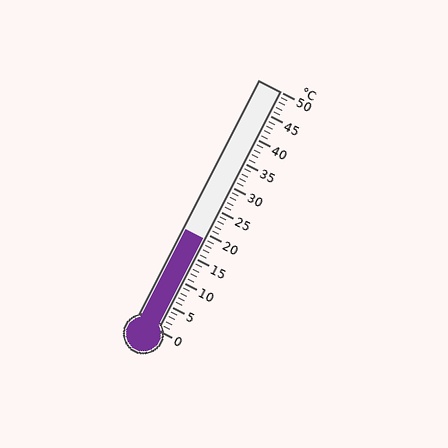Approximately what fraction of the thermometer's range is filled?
The thermometer is filled to approximately 40% of its range.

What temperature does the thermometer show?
The thermometer shows approximately 19°C.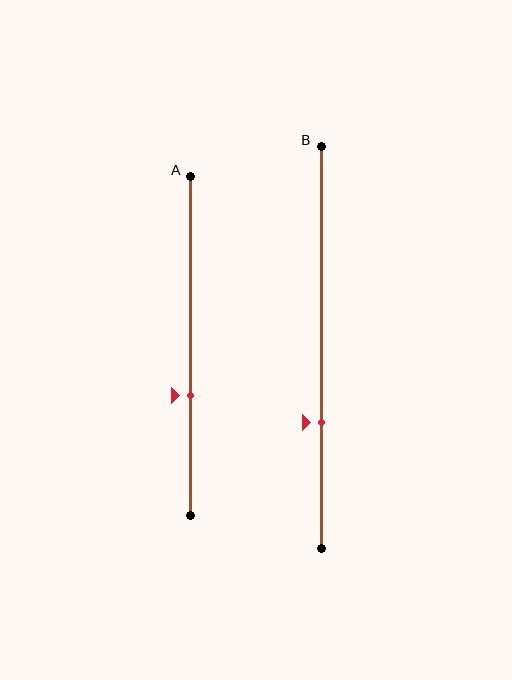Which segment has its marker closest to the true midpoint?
Segment A has its marker closest to the true midpoint.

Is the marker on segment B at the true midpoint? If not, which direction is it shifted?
No, the marker on segment B is shifted downward by about 19% of the segment length.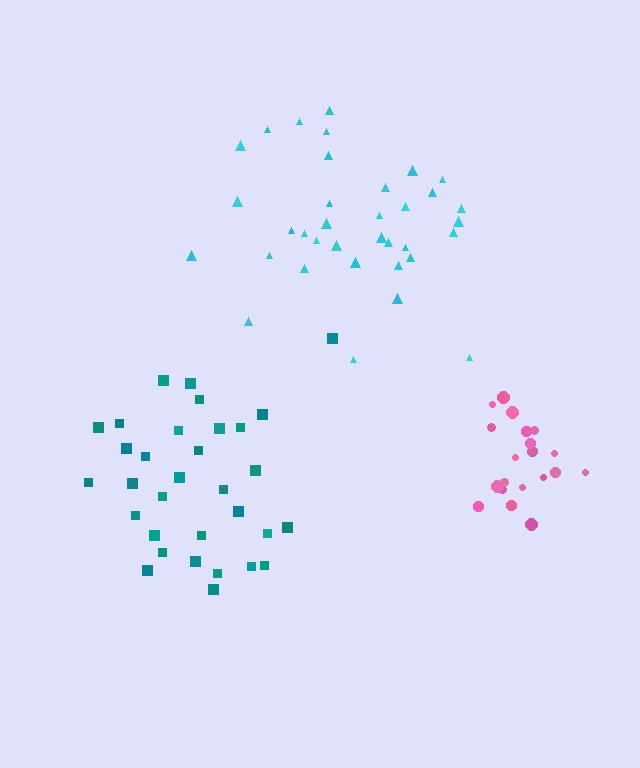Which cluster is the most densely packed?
Pink.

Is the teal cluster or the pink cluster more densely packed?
Pink.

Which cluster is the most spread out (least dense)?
Teal.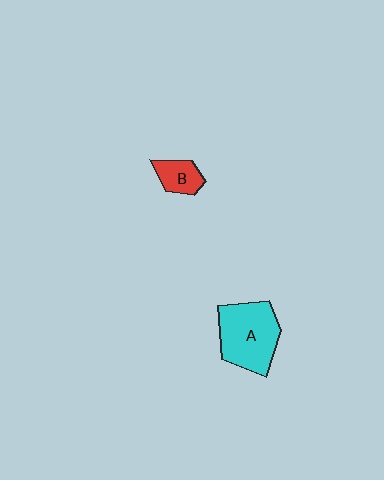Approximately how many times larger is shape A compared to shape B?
Approximately 2.6 times.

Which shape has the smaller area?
Shape B (red).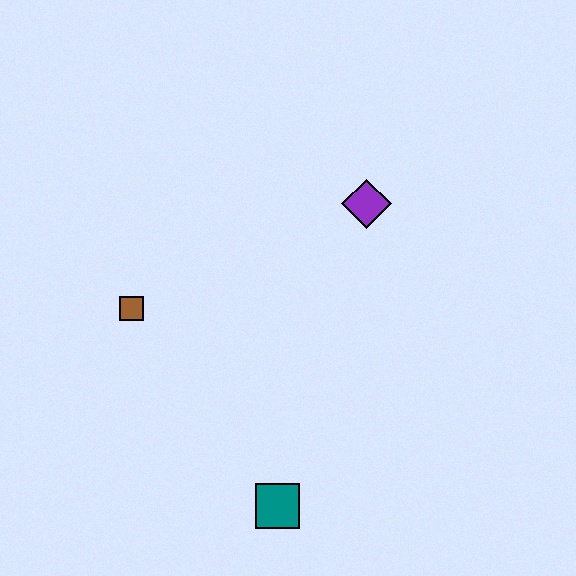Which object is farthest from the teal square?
The purple diamond is farthest from the teal square.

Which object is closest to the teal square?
The brown square is closest to the teal square.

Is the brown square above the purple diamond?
No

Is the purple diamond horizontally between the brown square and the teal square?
No